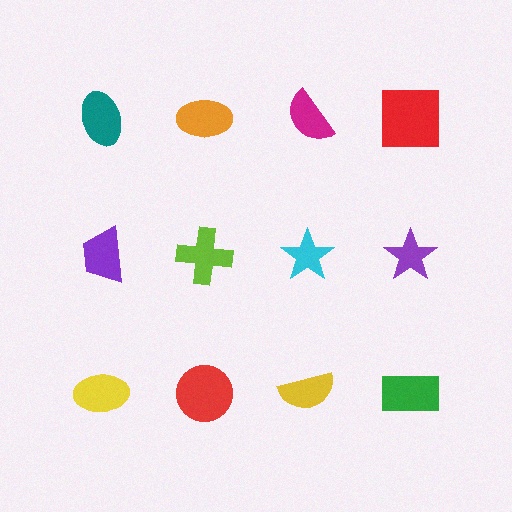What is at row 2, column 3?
A cyan star.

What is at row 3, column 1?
A yellow ellipse.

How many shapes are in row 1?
4 shapes.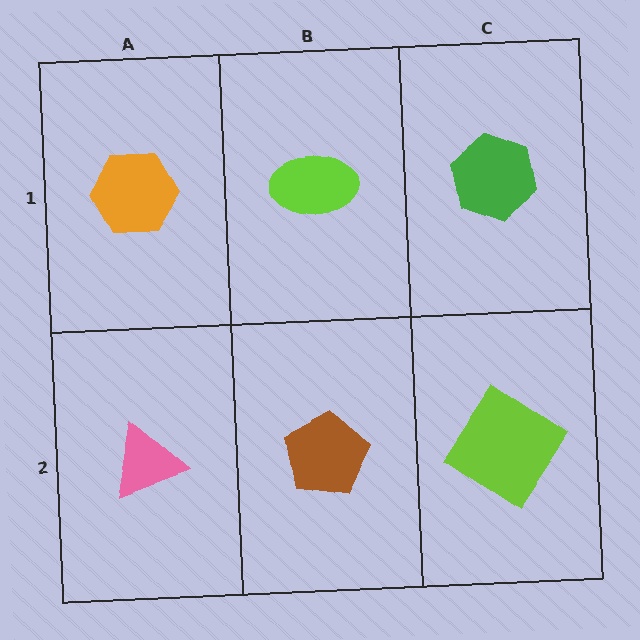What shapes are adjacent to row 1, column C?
A lime diamond (row 2, column C), a lime ellipse (row 1, column B).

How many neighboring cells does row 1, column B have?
3.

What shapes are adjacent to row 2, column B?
A lime ellipse (row 1, column B), a pink triangle (row 2, column A), a lime diamond (row 2, column C).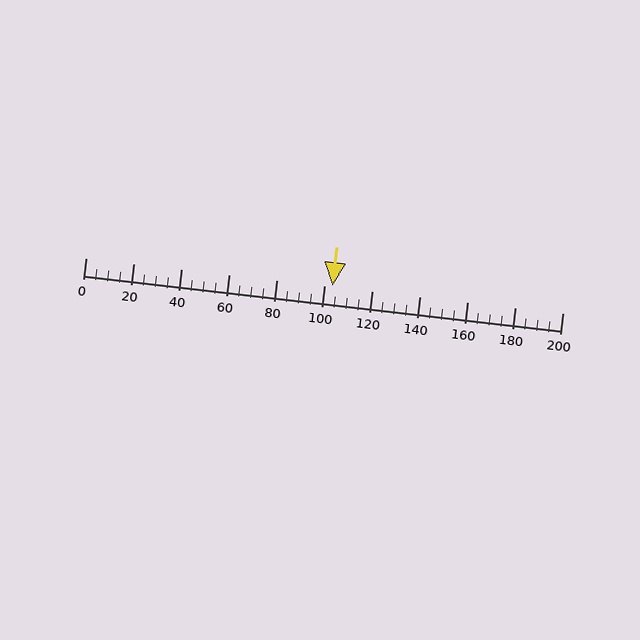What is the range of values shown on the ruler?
The ruler shows values from 0 to 200.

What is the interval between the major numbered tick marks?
The major tick marks are spaced 20 units apart.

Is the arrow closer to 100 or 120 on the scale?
The arrow is closer to 100.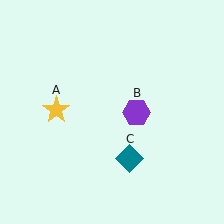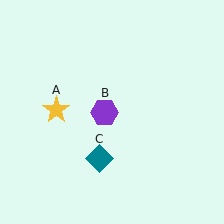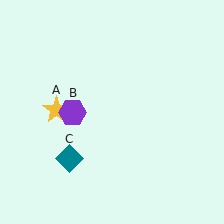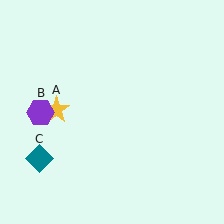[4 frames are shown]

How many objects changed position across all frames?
2 objects changed position: purple hexagon (object B), teal diamond (object C).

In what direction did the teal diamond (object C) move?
The teal diamond (object C) moved left.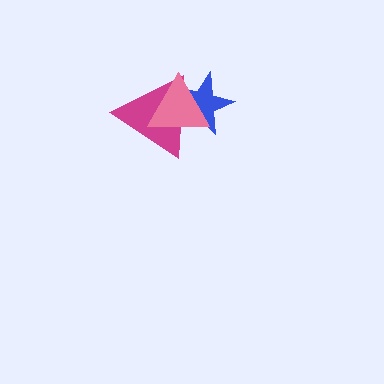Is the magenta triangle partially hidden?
Yes, it is partially covered by another shape.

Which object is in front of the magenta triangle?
The pink triangle is in front of the magenta triangle.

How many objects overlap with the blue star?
2 objects overlap with the blue star.